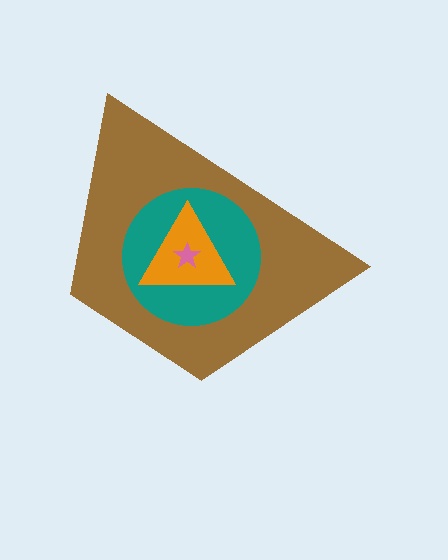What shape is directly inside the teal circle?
The orange triangle.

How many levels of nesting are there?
4.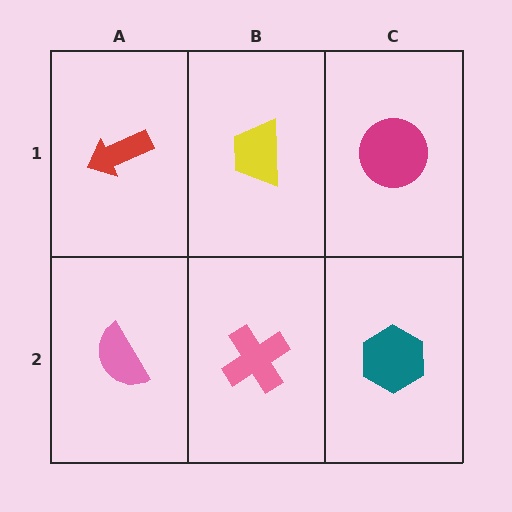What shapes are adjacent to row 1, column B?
A pink cross (row 2, column B), a red arrow (row 1, column A), a magenta circle (row 1, column C).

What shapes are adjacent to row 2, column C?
A magenta circle (row 1, column C), a pink cross (row 2, column B).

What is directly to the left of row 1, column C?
A yellow trapezoid.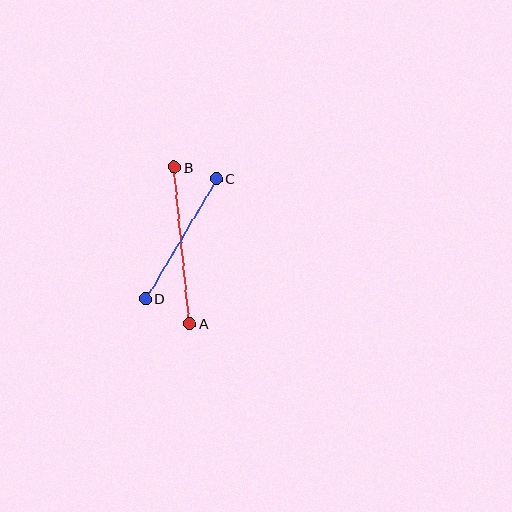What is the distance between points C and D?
The distance is approximately 140 pixels.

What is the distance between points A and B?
The distance is approximately 158 pixels.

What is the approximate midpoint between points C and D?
The midpoint is at approximately (181, 239) pixels.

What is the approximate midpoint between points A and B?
The midpoint is at approximately (182, 245) pixels.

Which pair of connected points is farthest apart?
Points A and B are farthest apart.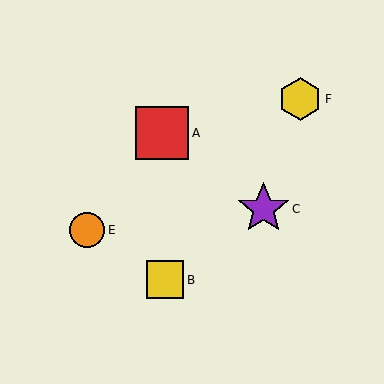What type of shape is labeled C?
Shape C is a purple star.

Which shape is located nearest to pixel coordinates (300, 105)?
The yellow hexagon (labeled F) at (300, 99) is nearest to that location.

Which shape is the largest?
The red square (labeled A) is the largest.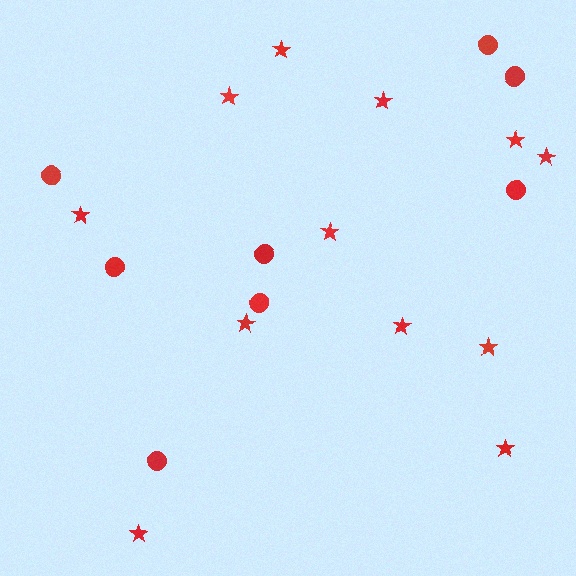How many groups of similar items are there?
There are 2 groups: one group of stars (12) and one group of circles (8).